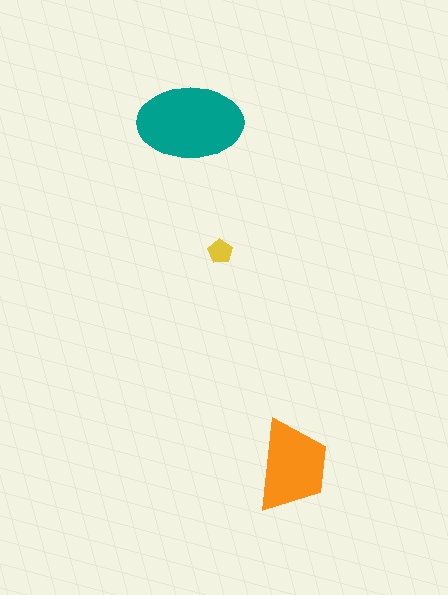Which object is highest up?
The teal ellipse is topmost.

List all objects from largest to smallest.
The teal ellipse, the orange trapezoid, the yellow pentagon.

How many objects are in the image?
There are 3 objects in the image.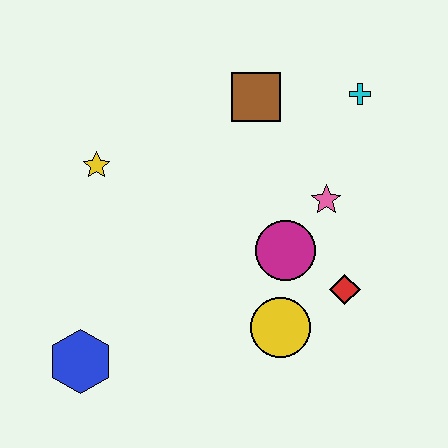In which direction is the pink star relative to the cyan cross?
The pink star is below the cyan cross.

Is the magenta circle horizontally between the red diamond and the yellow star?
Yes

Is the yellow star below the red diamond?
No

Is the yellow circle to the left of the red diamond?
Yes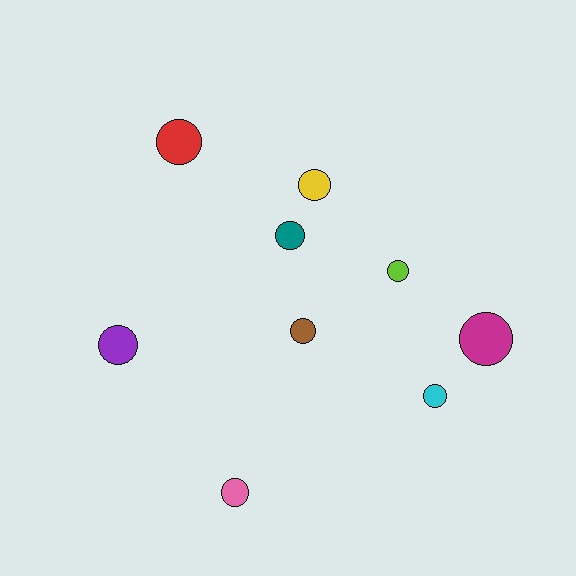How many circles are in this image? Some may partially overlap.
There are 9 circles.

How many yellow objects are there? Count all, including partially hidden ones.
There is 1 yellow object.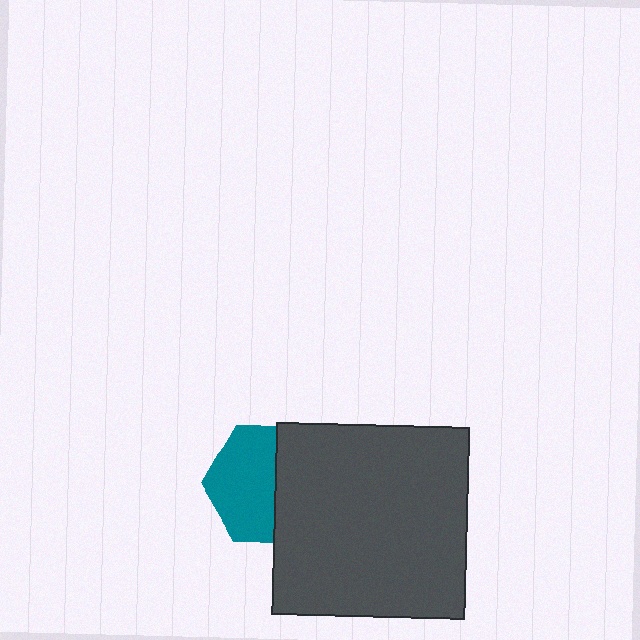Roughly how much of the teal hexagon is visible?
About half of it is visible (roughly 56%).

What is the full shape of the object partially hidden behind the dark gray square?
The partially hidden object is a teal hexagon.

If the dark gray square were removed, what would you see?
You would see the complete teal hexagon.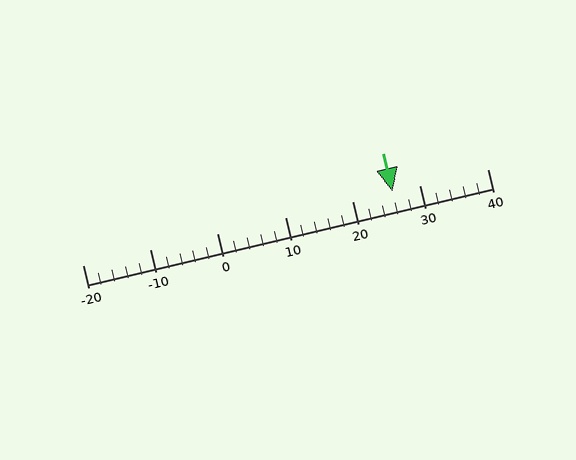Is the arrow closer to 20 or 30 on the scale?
The arrow is closer to 30.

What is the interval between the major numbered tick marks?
The major tick marks are spaced 10 units apart.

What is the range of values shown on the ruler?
The ruler shows values from -20 to 40.